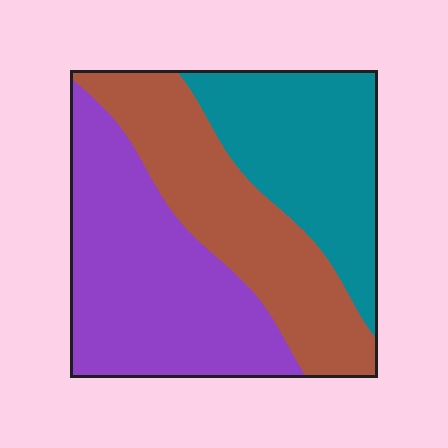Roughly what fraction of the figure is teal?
Teal covers roughly 30% of the figure.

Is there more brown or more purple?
Purple.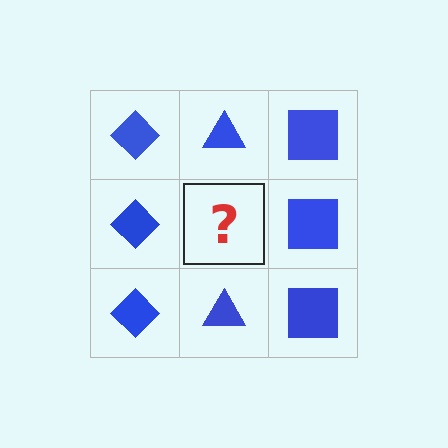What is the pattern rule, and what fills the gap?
The rule is that each column has a consistent shape. The gap should be filled with a blue triangle.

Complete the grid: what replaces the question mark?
The question mark should be replaced with a blue triangle.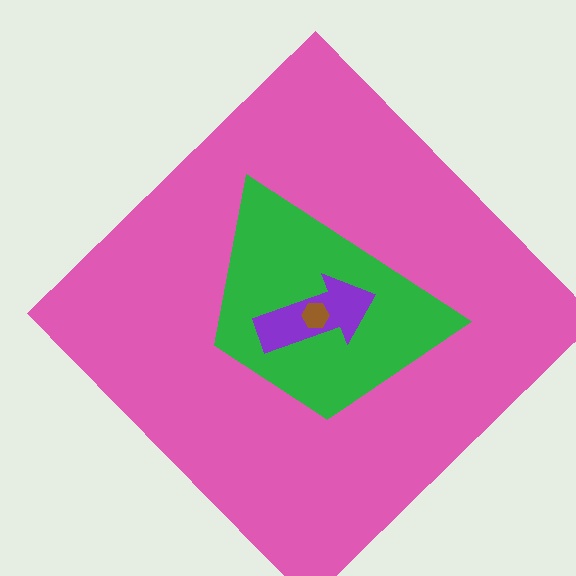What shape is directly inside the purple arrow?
The brown hexagon.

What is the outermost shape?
The pink diamond.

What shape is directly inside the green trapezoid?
The purple arrow.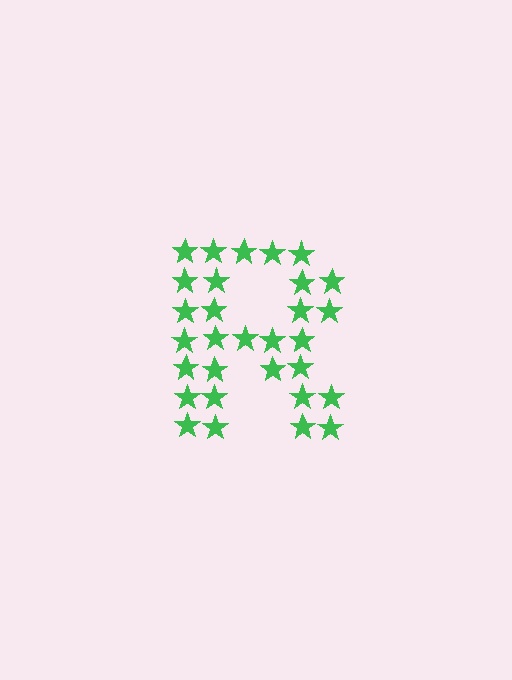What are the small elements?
The small elements are stars.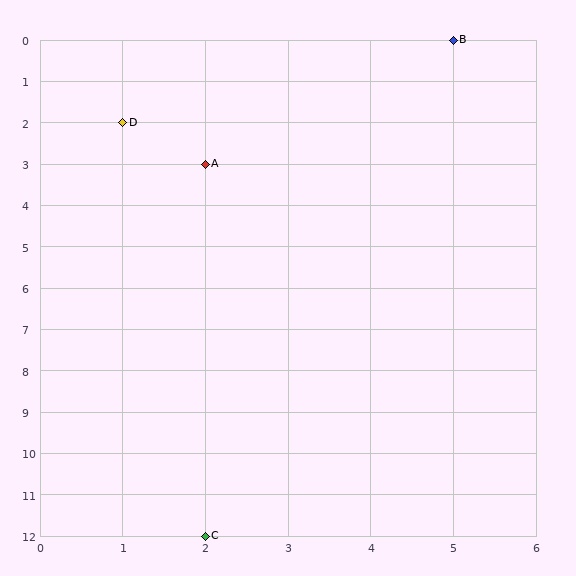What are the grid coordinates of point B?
Point B is at grid coordinates (5, 0).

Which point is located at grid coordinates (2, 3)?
Point A is at (2, 3).